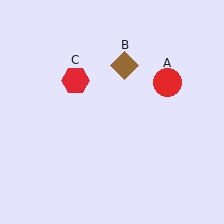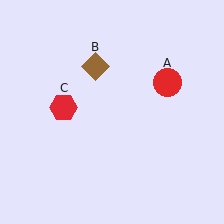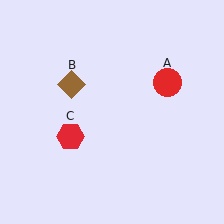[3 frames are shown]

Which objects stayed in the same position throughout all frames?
Red circle (object A) remained stationary.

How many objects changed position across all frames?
2 objects changed position: brown diamond (object B), red hexagon (object C).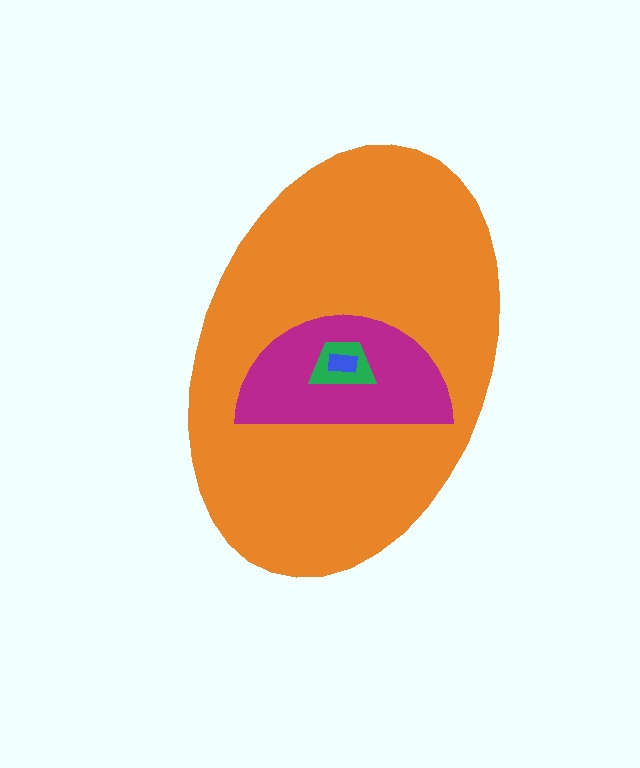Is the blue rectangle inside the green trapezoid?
Yes.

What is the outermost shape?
The orange ellipse.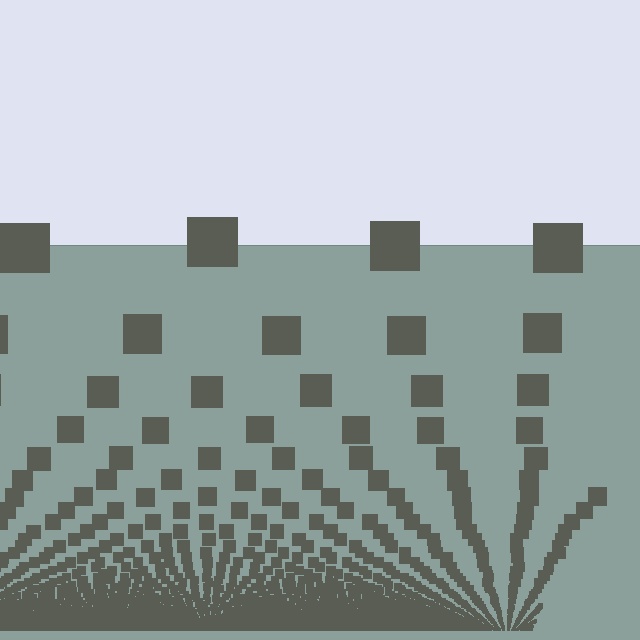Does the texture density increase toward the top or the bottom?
Density increases toward the bottom.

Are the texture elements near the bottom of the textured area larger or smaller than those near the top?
Smaller. The gradient is inverted — elements near the bottom are smaller and denser.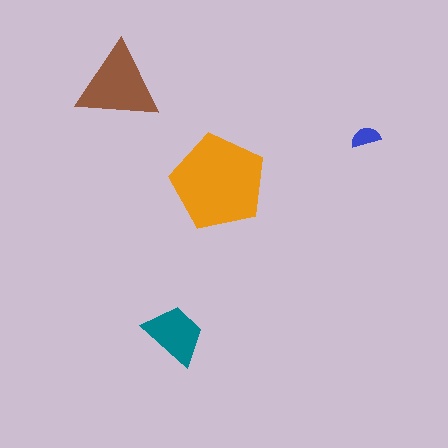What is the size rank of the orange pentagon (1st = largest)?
1st.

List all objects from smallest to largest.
The blue semicircle, the teal trapezoid, the brown triangle, the orange pentagon.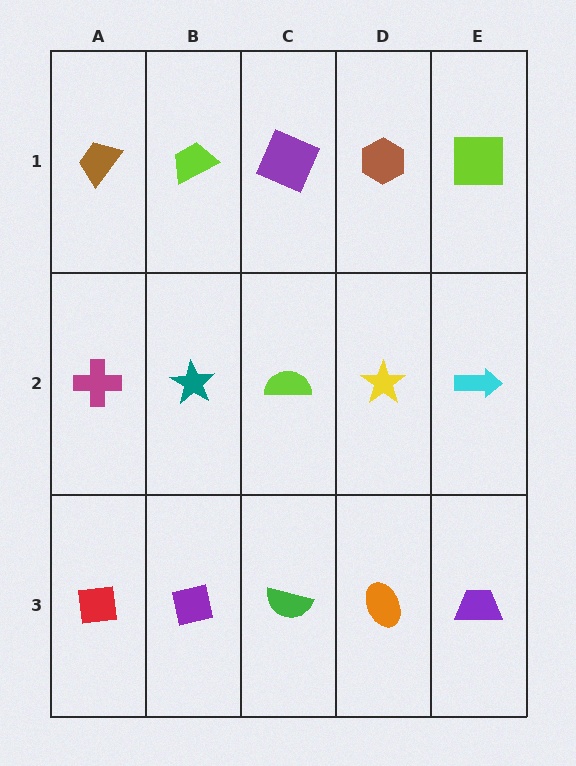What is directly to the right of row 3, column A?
A purple square.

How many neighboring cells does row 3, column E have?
2.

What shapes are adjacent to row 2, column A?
A brown trapezoid (row 1, column A), a red square (row 3, column A), a teal star (row 2, column B).